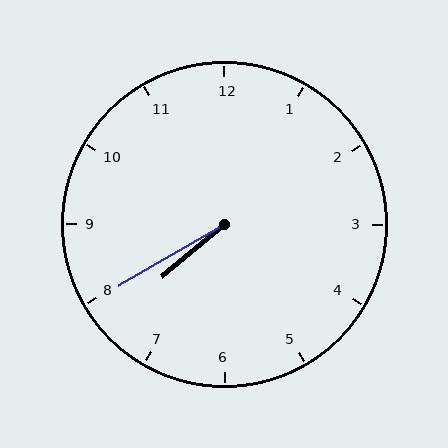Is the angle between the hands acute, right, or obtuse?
It is acute.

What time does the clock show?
7:40.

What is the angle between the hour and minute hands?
Approximately 10 degrees.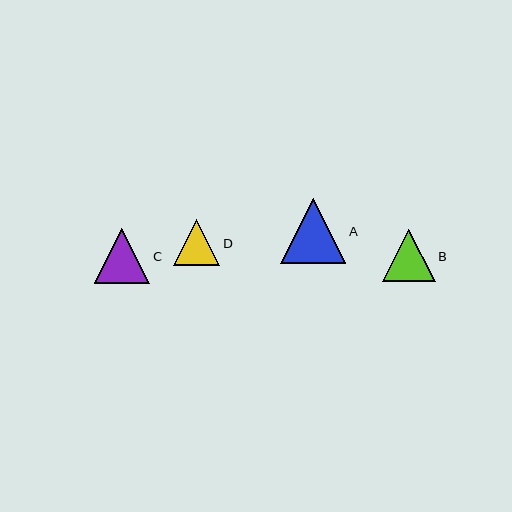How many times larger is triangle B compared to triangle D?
Triangle B is approximately 1.1 times the size of triangle D.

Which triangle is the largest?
Triangle A is the largest with a size of approximately 65 pixels.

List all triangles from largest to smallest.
From largest to smallest: A, C, B, D.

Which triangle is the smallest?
Triangle D is the smallest with a size of approximately 46 pixels.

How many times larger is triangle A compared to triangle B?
Triangle A is approximately 1.2 times the size of triangle B.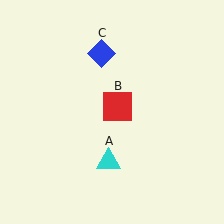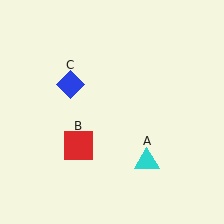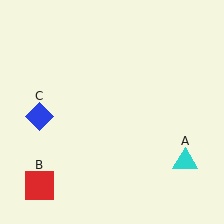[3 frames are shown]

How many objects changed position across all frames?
3 objects changed position: cyan triangle (object A), red square (object B), blue diamond (object C).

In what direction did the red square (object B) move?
The red square (object B) moved down and to the left.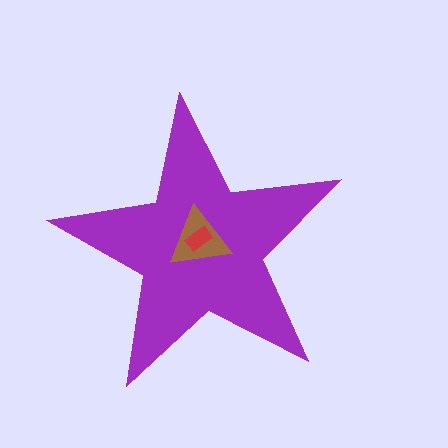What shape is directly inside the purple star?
The brown triangle.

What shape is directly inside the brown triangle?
The red rectangle.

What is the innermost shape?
The red rectangle.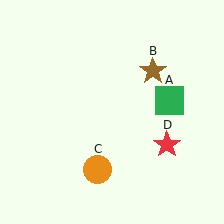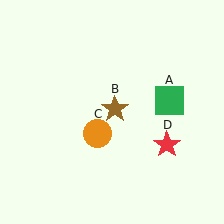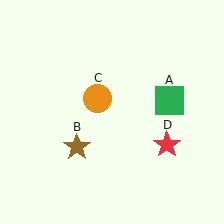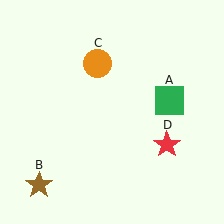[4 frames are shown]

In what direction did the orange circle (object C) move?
The orange circle (object C) moved up.